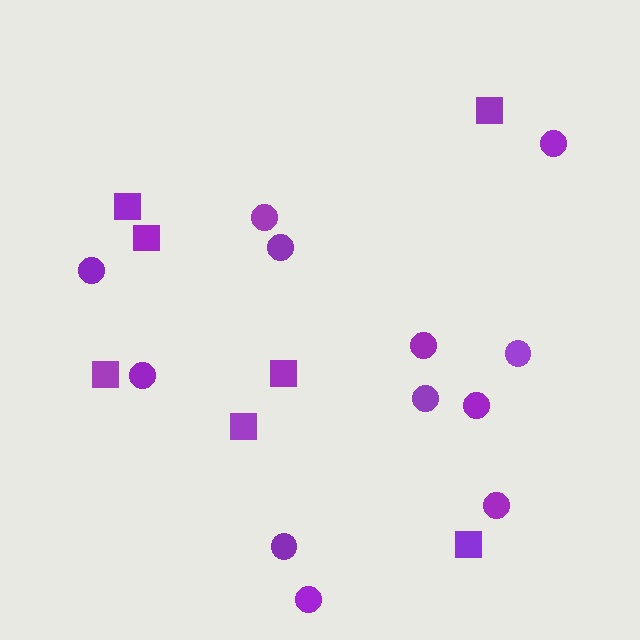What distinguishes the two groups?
There are 2 groups: one group of squares (7) and one group of circles (12).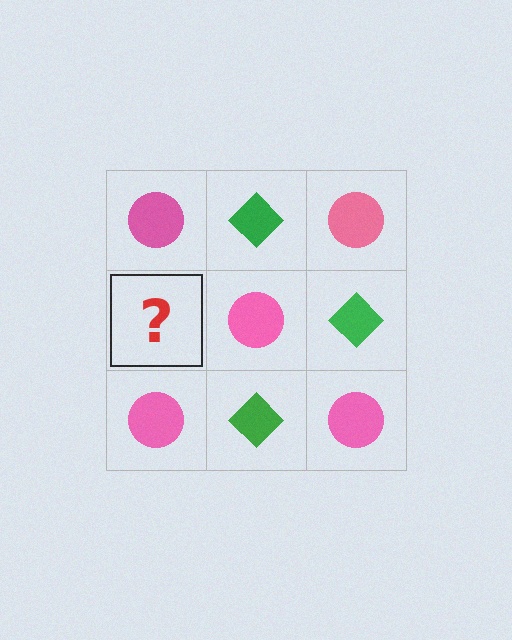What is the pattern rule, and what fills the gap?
The rule is that it alternates pink circle and green diamond in a checkerboard pattern. The gap should be filled with a green diamond.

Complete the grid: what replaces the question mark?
The question mark should be replaced with a green diamond.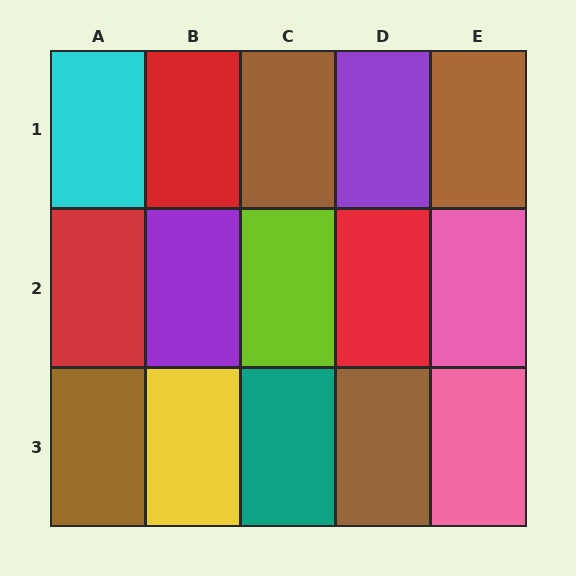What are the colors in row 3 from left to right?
Brown, yellow, teal, brown, pink.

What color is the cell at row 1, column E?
Brown.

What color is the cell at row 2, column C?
Lime.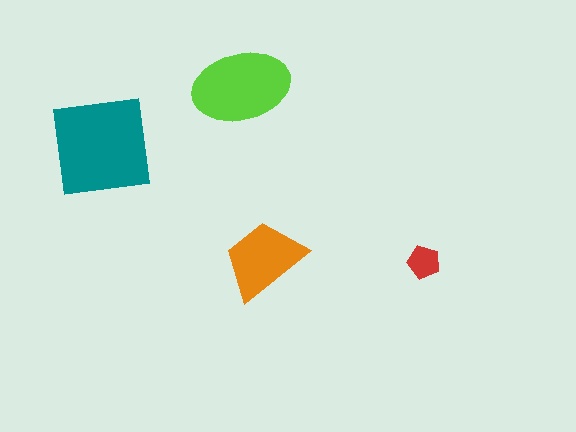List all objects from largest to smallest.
The teal square, the lime ellipse, the orange trapezoid, the red pentagon.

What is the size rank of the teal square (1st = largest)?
1st.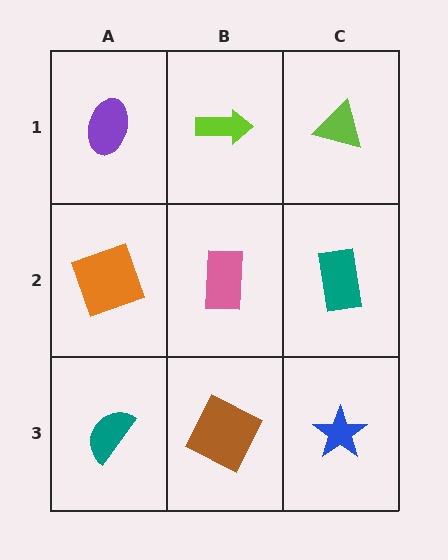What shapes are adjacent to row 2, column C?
A lime triangle (row 1, column C), a blue star (row 3, column C), a pink rectangle (row 2, column B).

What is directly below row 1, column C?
A teal rectangle.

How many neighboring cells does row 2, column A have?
3.